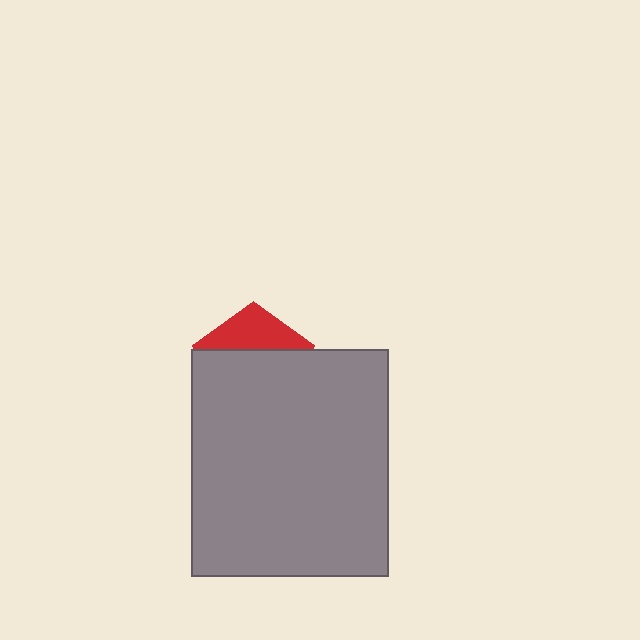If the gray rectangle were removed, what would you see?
You would see the complete red pentagon.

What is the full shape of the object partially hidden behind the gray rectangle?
The partially hidden object is a red pentagon.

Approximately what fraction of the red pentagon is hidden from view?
Roughly 68% of the red pentagon is hidden behind the gray rectangle.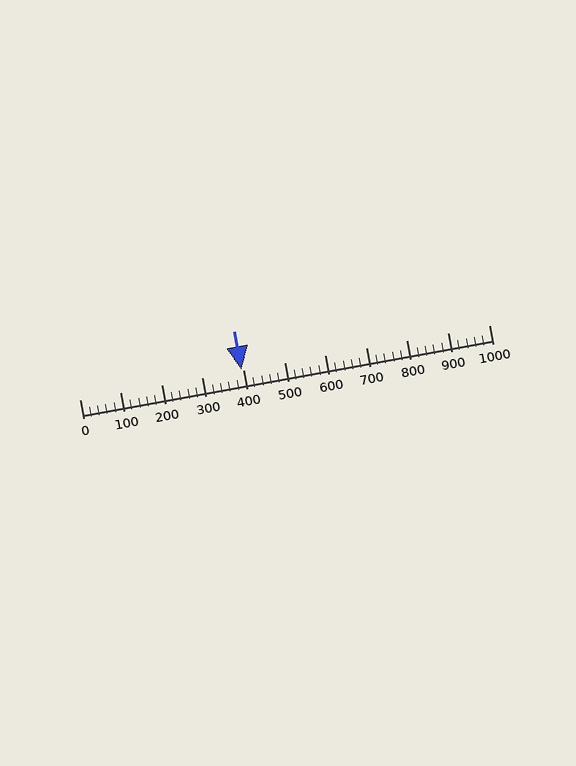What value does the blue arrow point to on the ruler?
The blue arrow points to approximately 396.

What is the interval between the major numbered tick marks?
The major tick marks are spaced 100 units apart.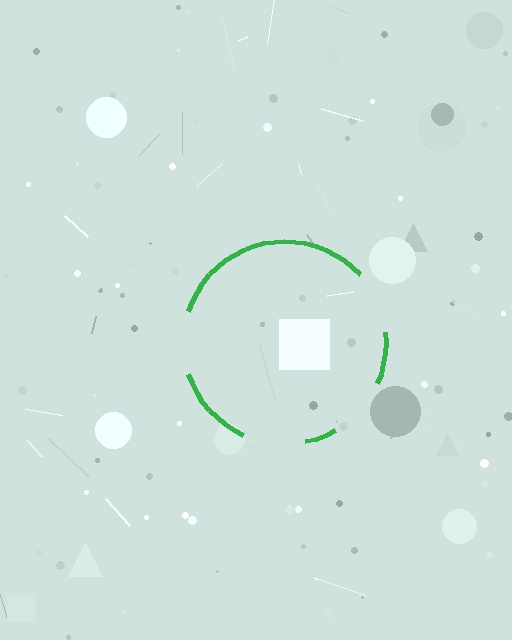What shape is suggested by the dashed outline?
The dashed outline suggests a circle.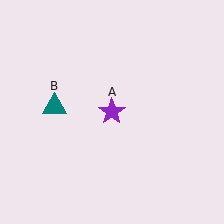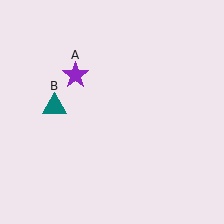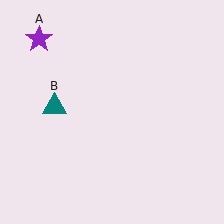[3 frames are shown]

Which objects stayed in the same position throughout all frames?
Teal triangle (object B) remained stationary.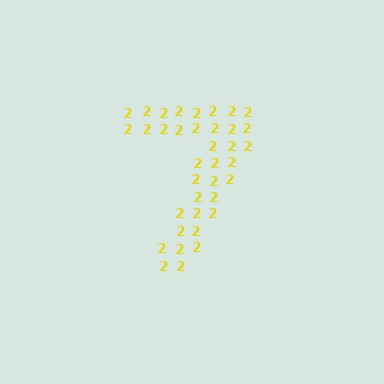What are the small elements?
The small elements are digit 2's.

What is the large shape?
The large shape is the digit 7.